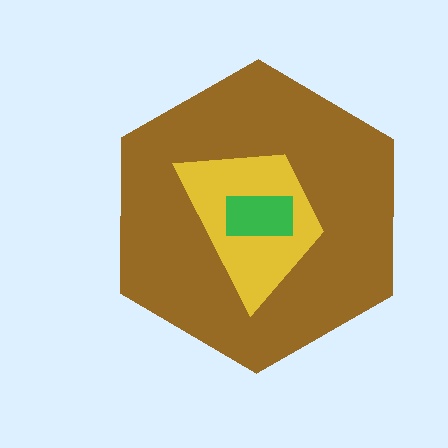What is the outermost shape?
The brown hexagon.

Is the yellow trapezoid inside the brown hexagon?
Yes.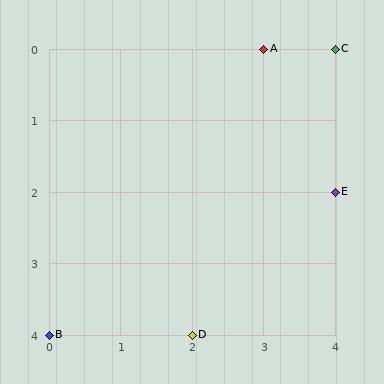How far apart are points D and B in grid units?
Points D and B are 2 columns apart.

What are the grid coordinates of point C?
Point C is at grid coordinates (4, 0).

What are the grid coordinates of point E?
Point E is at grid coordinates (4, 2).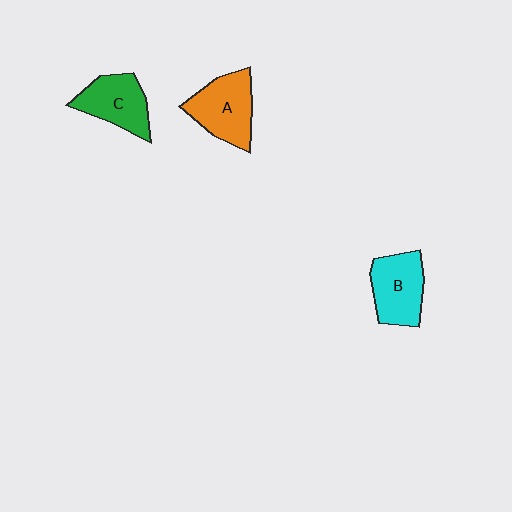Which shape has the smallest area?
Shape C (green).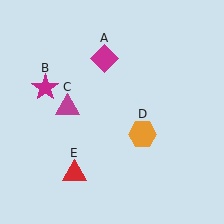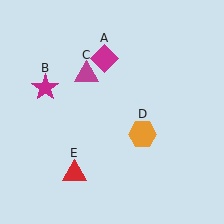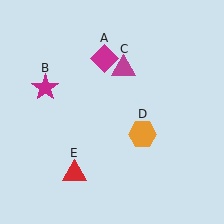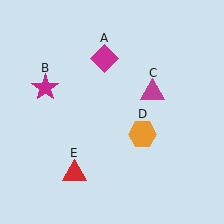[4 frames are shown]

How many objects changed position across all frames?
1 object changed position: magenta triangle (object C).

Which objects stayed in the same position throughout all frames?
Magenta diamond (object A) and magenta star (object B) and orange hexagon (object D) and red triangle (object E) remained stationary.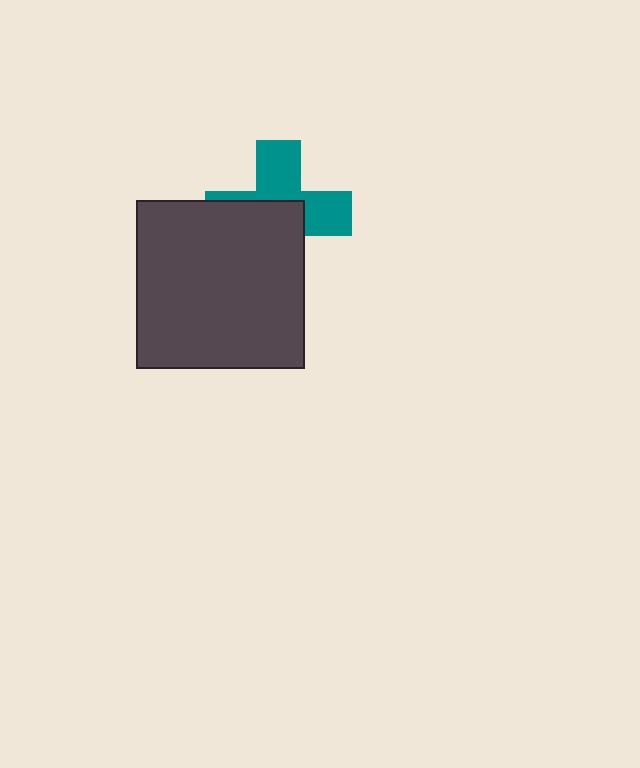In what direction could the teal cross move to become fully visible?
The teal cross could move toward the upper-right. That would shift it out from behind the dark gray square entirely.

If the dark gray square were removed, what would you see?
You would see the complete teal cross.